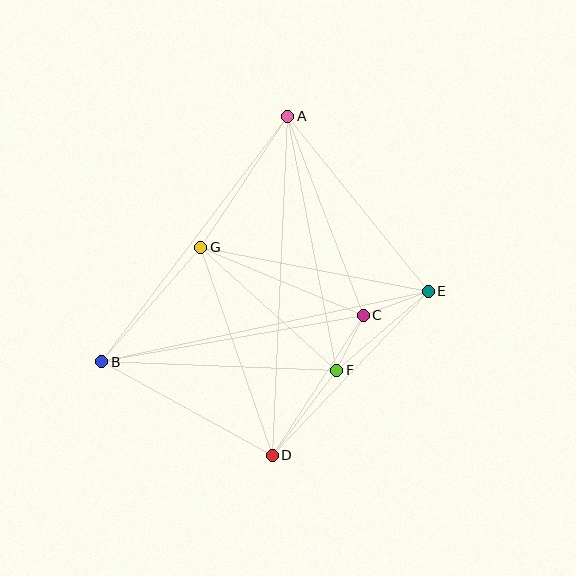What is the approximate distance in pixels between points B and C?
The distance between B and C is approximately 266 pixels.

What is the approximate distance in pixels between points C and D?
The distance between C and D is approximately 167 pixels.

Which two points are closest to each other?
Points C and F are closest to each other.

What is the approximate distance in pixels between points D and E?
The distance between D and E is approximately 226 pixels.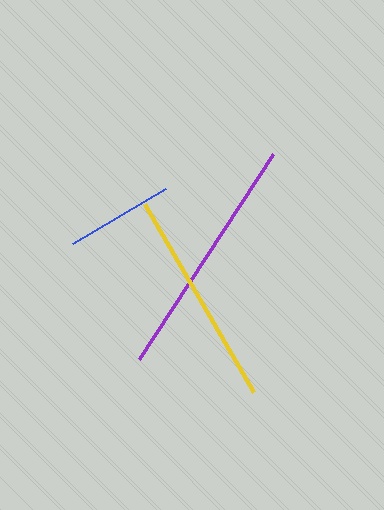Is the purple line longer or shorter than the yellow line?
The purple line is longer than the yellow line.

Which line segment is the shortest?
The blue line is the shortest at approximately 108 pixels.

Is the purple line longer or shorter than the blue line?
The purple line is longer than the blue line.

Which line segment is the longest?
The purple line is the longest at approximately 244 pixels.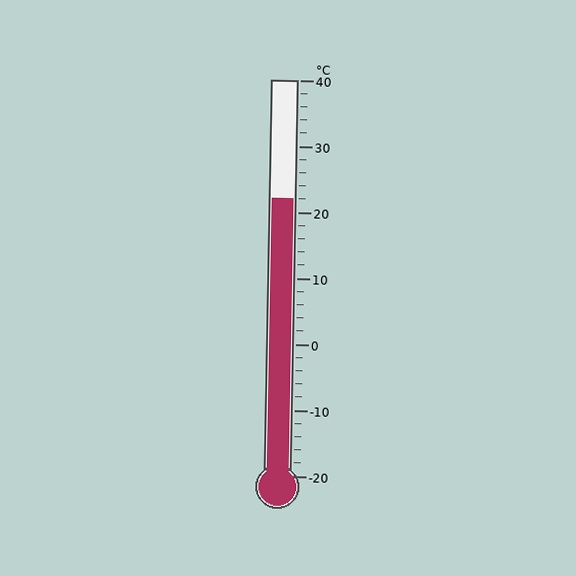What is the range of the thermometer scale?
The thermometer scale ranges from -20°C to 40°C.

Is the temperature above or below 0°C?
The temperature is above 0°C.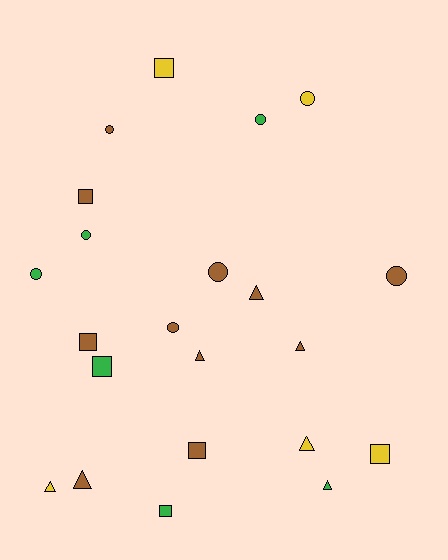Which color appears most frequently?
Brown, with 11 objects.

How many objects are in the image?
There are 22 objects.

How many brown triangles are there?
There are 4 brown triangles.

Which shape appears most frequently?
Circle, with 8 objects.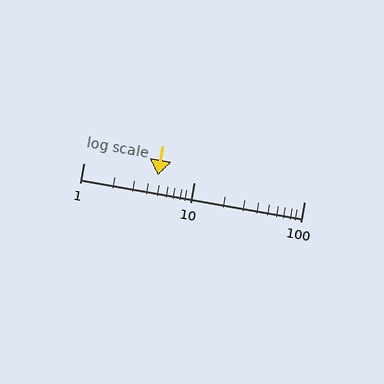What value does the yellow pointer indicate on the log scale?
The pointer indicates approximately 4.7.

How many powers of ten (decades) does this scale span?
The scale spans 2 decades, from 1 to 100.